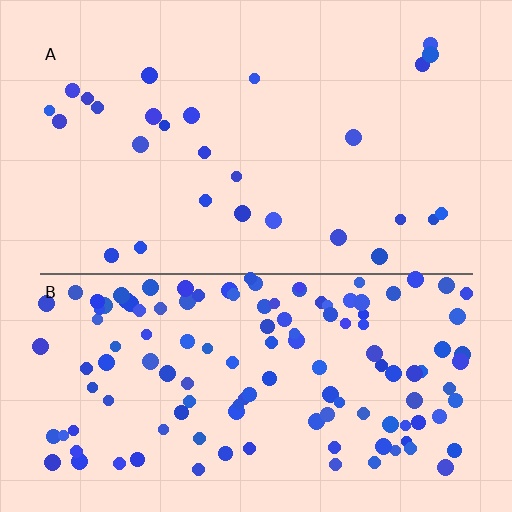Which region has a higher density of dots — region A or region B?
B (the bottom).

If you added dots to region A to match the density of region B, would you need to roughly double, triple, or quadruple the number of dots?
Approximately quadruple.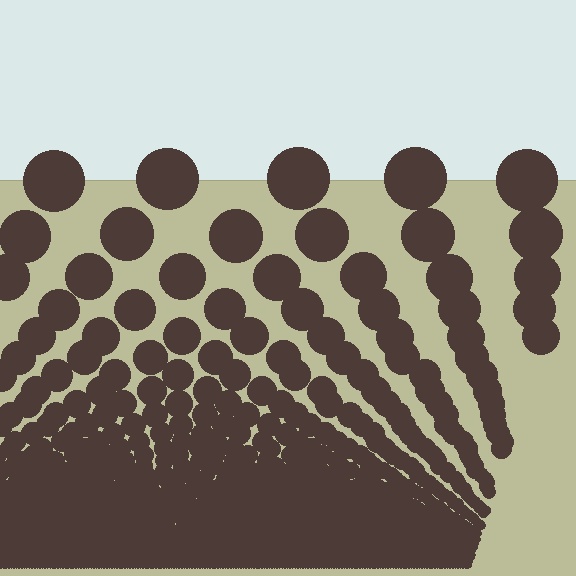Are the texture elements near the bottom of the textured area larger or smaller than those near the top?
Smaller. The gradient is inverted — elements near the bottom are smaller and denser.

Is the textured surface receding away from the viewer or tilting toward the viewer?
The surface appears to tilt toward the viewer. Texture elements get larger and sparser toward the top.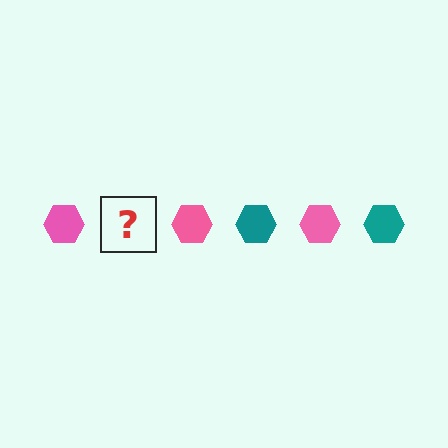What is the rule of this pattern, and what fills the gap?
The rule is that the pattern cycles through pink, teal hexagons. The gap should be filled with a teal hexagon.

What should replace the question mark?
The question mark should be replaced with a teal hexagon.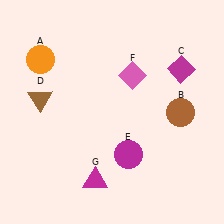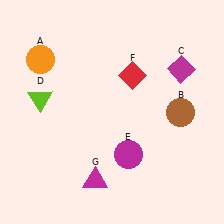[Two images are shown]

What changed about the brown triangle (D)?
In Image 1, D is brown. In Image 2, it changed to lime.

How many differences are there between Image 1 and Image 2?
There are 2 differences between the two images.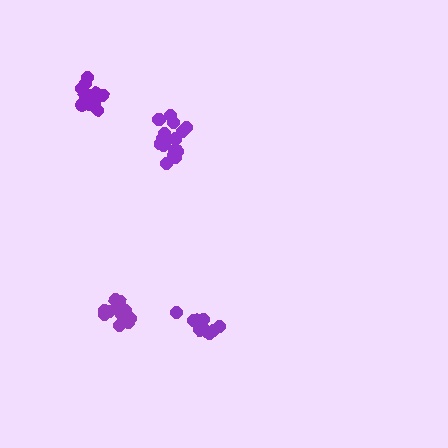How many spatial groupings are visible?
There are 4 spatial groupings.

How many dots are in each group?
Group 1: 11 dots, Group 2: 10 dots, Group 3: 15 dots, Group 4: 15 dots (51 total).